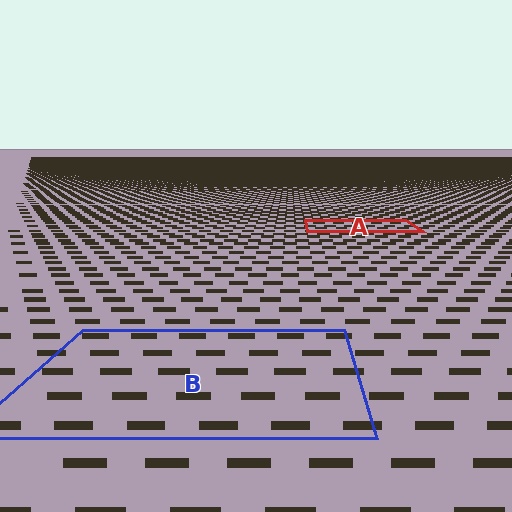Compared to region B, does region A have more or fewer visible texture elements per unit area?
Region A has more texture elements per unit area — they are packed more densely because it is farther away.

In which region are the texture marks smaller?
The texture marks are smaller in region A, because it is farther away.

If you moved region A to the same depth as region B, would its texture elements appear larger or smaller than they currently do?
They would appear larger. At a closer depth, the same texture elements are projected at a bigger on-screen size.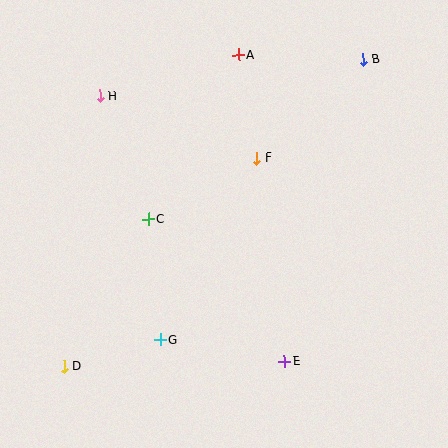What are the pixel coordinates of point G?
Point G is at (160, 340).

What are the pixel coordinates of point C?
Point C is at (148, 220).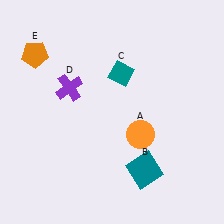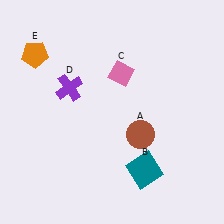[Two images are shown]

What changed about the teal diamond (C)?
In Image 1, C is teal. In Image 2, it changed to pink.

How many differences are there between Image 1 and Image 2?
There are 2 differences between the two images.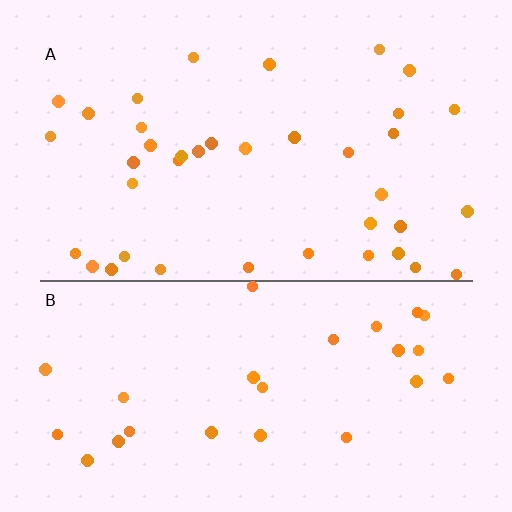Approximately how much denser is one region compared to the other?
Approximately 1.5× — region A over region B.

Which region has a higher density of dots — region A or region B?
A (the top).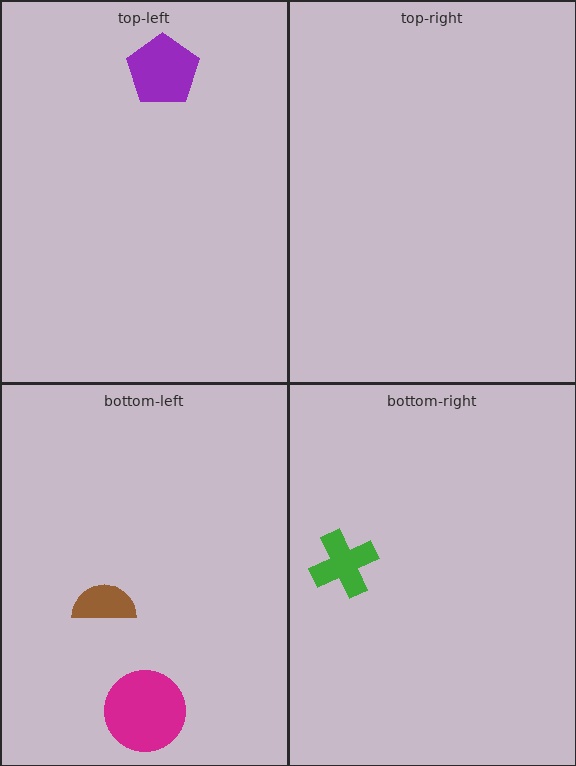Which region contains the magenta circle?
The bottom-left region.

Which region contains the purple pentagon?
The top-left region.